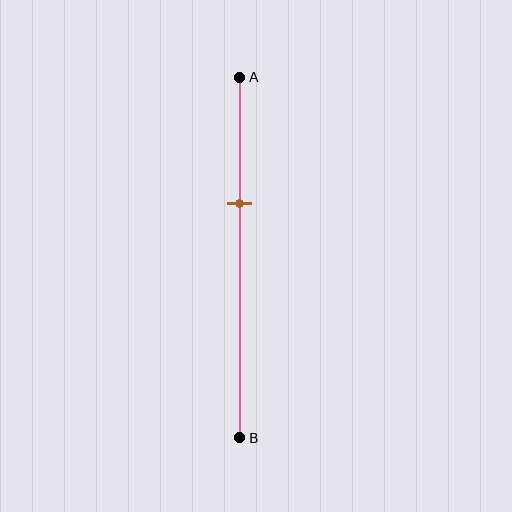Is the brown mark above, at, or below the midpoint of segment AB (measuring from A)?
The brown mark is above the midpoint of segment AB.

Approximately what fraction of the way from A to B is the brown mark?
The brown mark is approximately 35% of the way from A to B.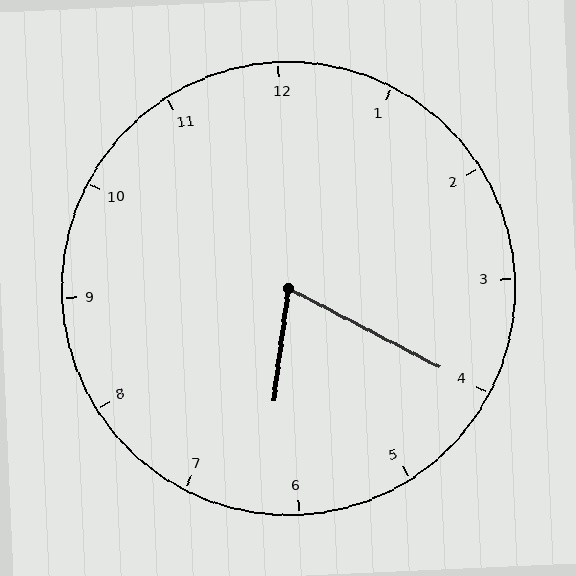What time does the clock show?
6:20.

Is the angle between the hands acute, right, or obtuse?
It is acute.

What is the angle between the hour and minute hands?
Approximately 70 degrees.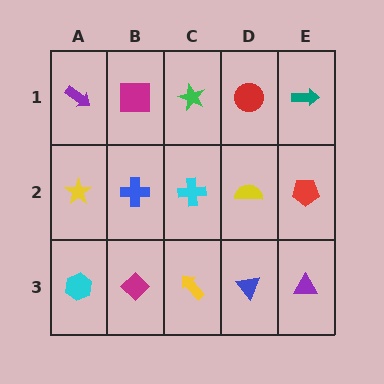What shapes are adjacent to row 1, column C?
A cyan cross (row 2, column C), a magenta square (row 1, column B), a red circle (row 1, column D).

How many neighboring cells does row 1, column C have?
3.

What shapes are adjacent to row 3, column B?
A blue cross (row 2, column B), a cyan hexagon (row 3, column A), a yellow arrow (row 3, column C).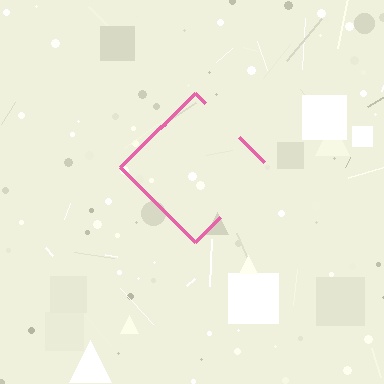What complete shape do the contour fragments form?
The contour fragments form a diamond.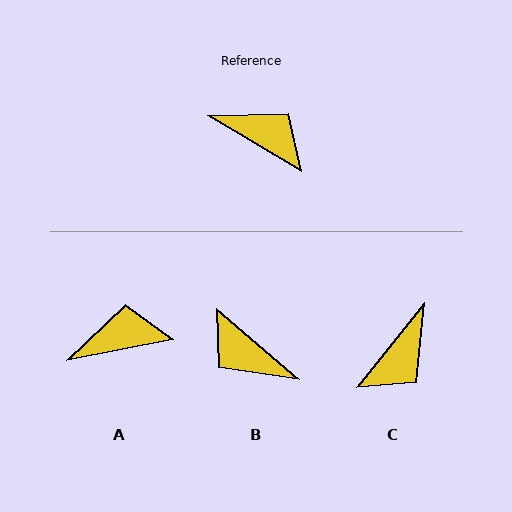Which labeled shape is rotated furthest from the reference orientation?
B, about 170 degrees away.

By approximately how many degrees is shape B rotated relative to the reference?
Approximately 170 degrees counter-clockwise.